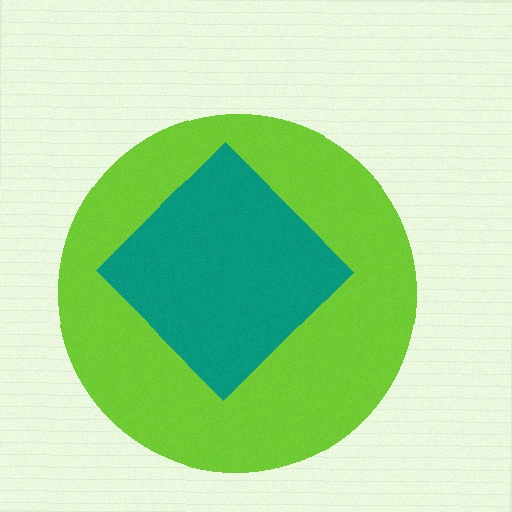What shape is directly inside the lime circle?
The teal diamond.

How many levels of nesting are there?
2.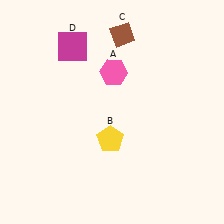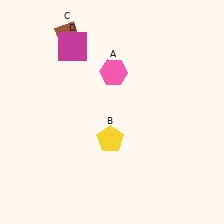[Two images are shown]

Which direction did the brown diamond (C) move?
The brown diamond (C) moved left.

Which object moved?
The brown diamond (C) moved left.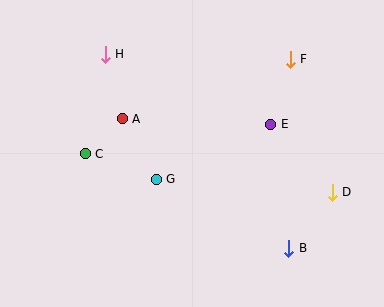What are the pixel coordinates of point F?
Point F is at (290, 59).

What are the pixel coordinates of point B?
Point B is at (289, 248).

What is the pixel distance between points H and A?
The distance between H and A is 66 pixels.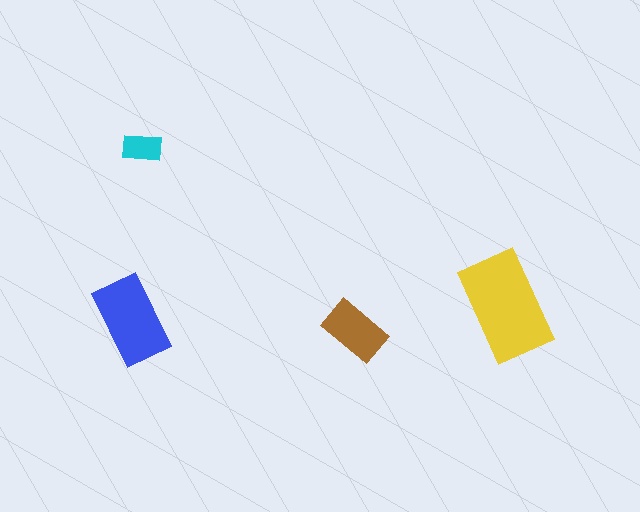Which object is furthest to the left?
The blue rectangle is leftmost.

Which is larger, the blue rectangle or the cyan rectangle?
The blue one.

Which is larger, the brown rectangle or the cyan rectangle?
The brown one.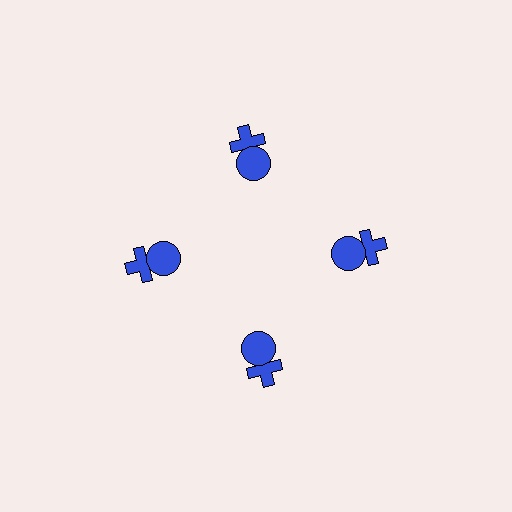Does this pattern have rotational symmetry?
Yes, this pattern has 4-fold rotational symmetry. It looks the same after rotating 90 degrees around the center.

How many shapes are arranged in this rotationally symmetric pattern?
There are 8 shapes, arranged in 4 groups of 2.